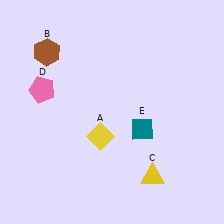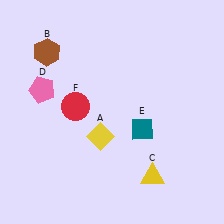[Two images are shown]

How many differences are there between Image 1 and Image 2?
There is 1 difference between the two images.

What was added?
A red circle (F) was added in Image 2.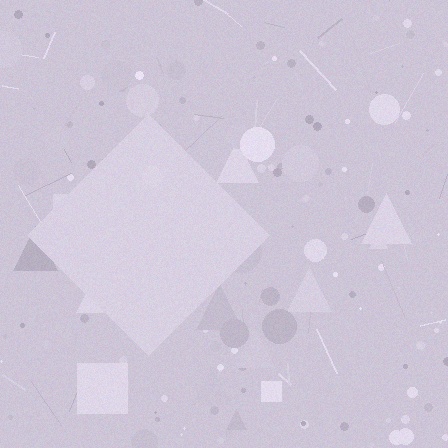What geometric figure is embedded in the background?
A diamond is embedded in the background.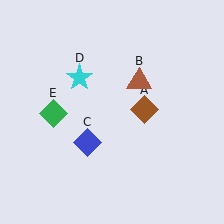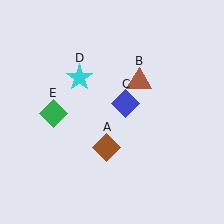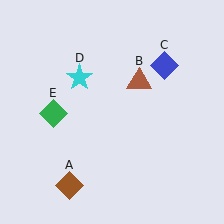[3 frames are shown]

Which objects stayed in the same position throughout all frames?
Brown triangle (object B) and cyan star (object D) and green diamond (object E) remained stationary.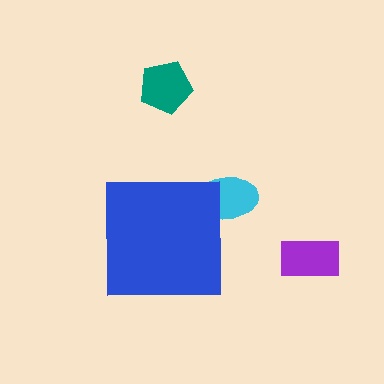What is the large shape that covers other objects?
A blue square.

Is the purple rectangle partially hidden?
No, the purple rectangle is fully visible.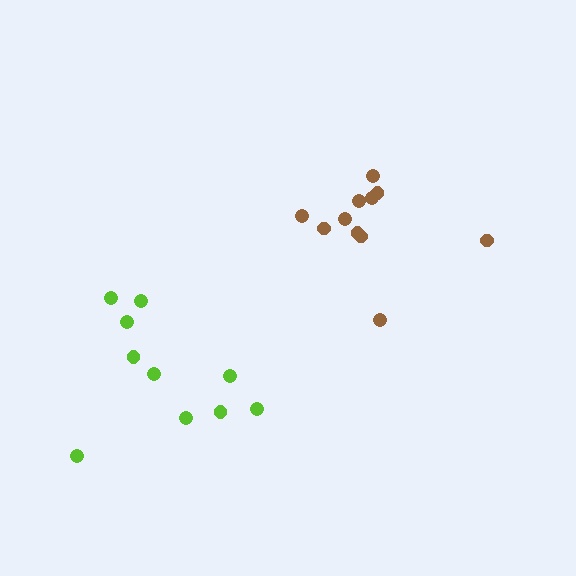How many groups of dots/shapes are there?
There are 2 groups.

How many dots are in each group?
Group 1: 11 dots, Group 2: 10 dots (21 total).